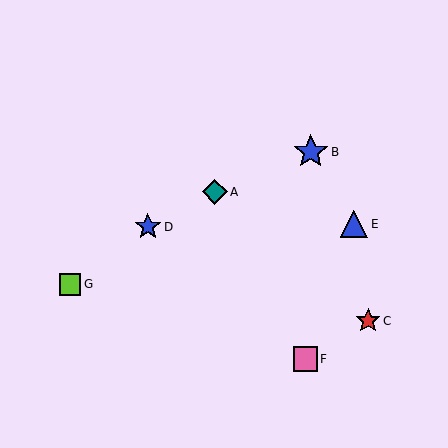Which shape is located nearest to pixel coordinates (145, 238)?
The blue star (labeled D) at (148, 227) is nearest to that location.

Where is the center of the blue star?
The center of the blue star is at (311, 152).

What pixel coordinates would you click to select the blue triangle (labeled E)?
Click at (354, 224) to select the blue triangle E.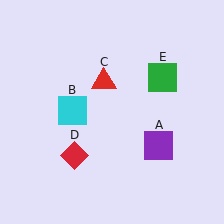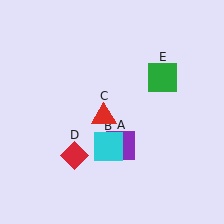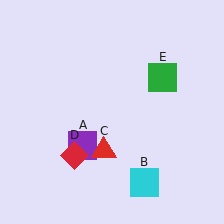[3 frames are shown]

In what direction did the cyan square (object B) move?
The cyan square (object B) moved down and to the right.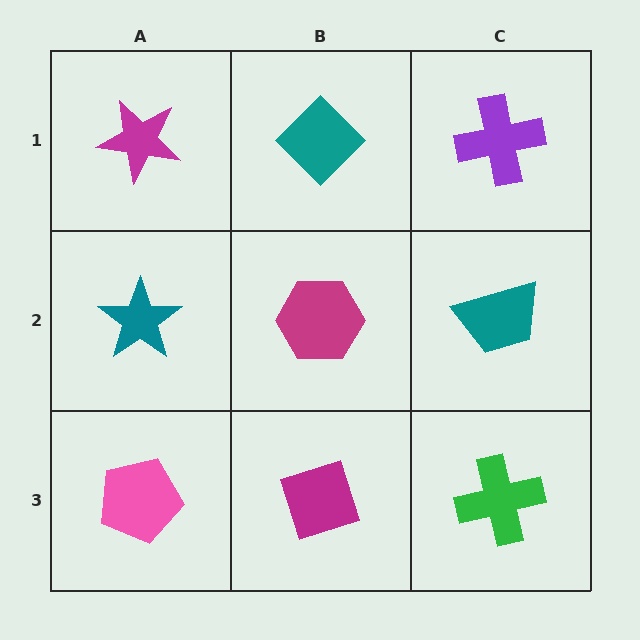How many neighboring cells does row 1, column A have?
2.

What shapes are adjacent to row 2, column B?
A teal diamond (row 1, column B), a magenta diamond (row 3, column B), a teal star (row 2, column A), a teal trapezoid (row 2, column C).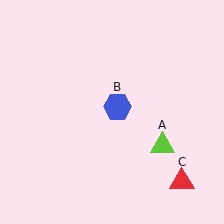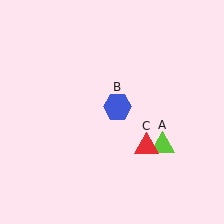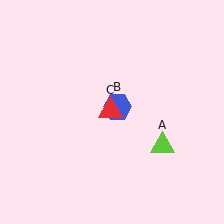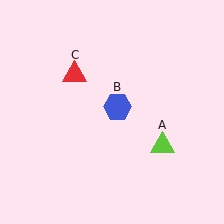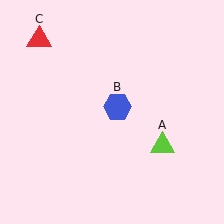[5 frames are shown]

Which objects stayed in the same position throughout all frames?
Lime triangle (object A) and blue hexagon (object B) remained stationary.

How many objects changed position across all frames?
1 object changed position: red triangle (object C).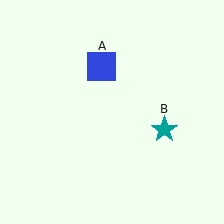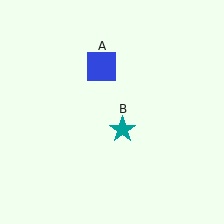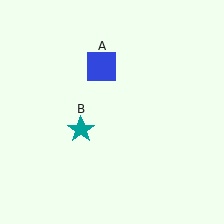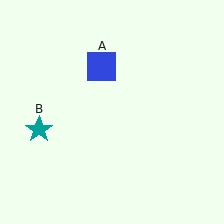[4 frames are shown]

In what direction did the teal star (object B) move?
The teal star (object B) moved left.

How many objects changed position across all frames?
1 object changed position: teal star (object B).